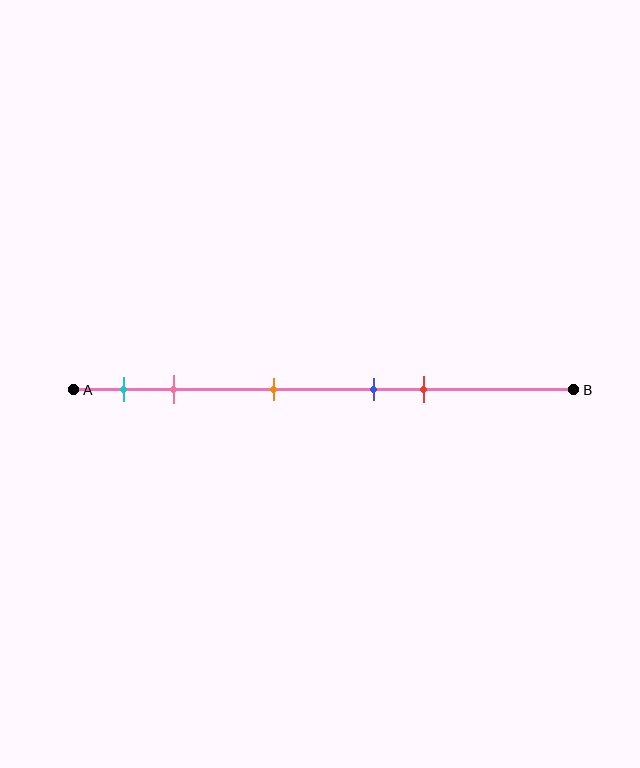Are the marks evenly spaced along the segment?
No, the marks are not evenly spaced.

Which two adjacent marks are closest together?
The blue and red marks are the closest adjacent pair.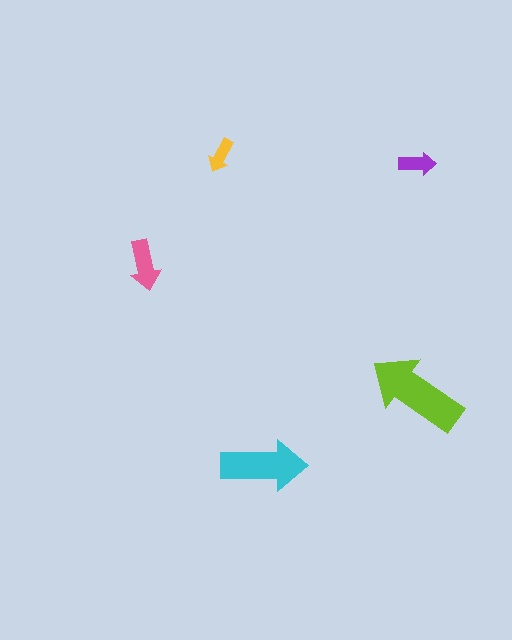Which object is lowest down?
The cyan arrow is bottommost.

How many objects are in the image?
There are 5 objects in the image.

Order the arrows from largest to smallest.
the lime one, the cyan one, the pink one, the purple one, the yellow one.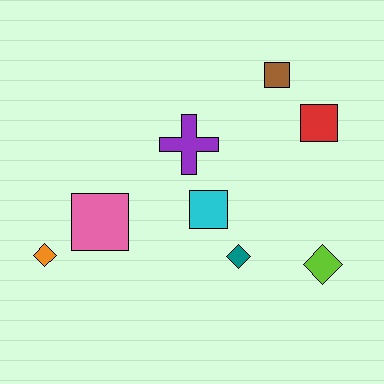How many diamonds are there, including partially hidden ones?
There are 3 diamonds.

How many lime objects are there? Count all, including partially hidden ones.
There is 1 lime object.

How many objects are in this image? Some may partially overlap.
There are 8 objects.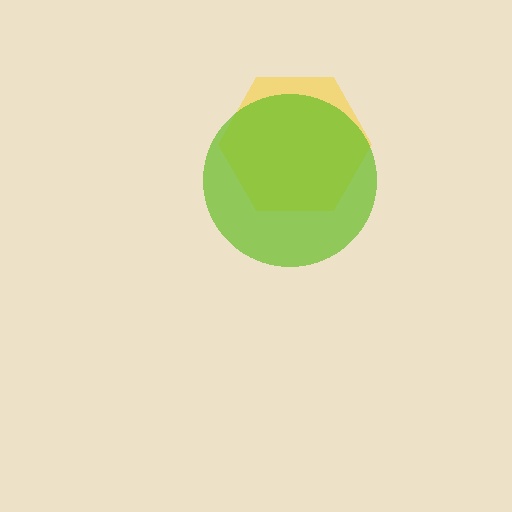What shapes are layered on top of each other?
The layered shapes are: a yellow hexagon, a lime circle.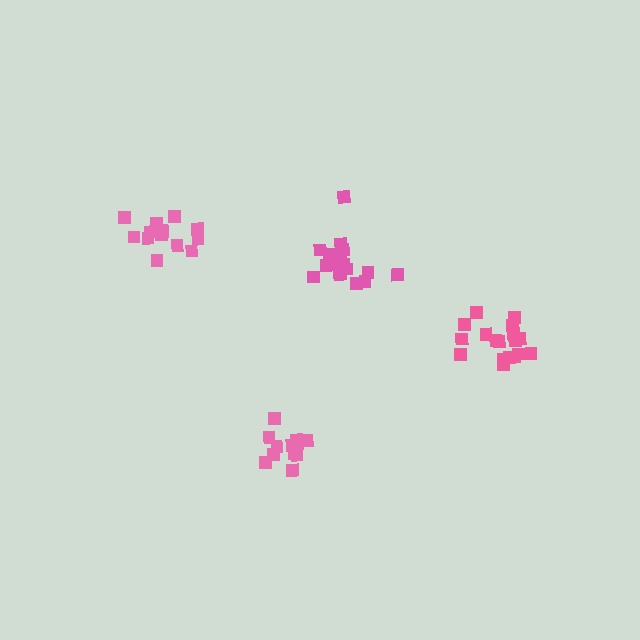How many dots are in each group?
Group 1: 18 dots, Group 2: 13 dots, Group 3: 18 dots, Group 4: 14 dots (63 total).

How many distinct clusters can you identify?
There are 4 distinct clusters.